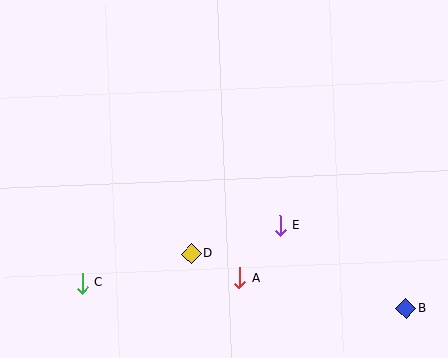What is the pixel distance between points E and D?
The distance between E and D is 93 pixels.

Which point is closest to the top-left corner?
Point C is closest to the top-left corner.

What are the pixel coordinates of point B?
Point B is at (406, 309).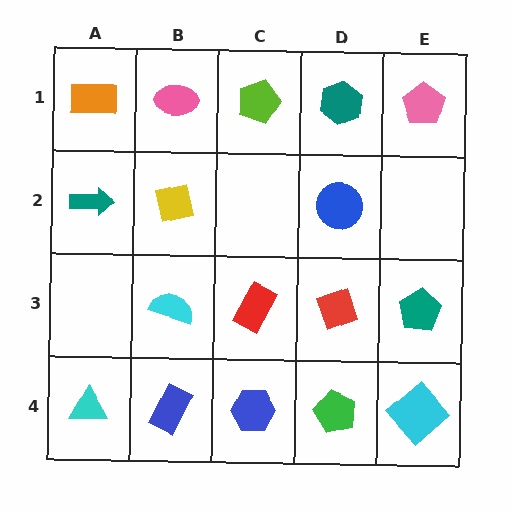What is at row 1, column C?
A lime pentagon.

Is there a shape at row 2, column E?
No, that cell is empty.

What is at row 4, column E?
A cyan diamond.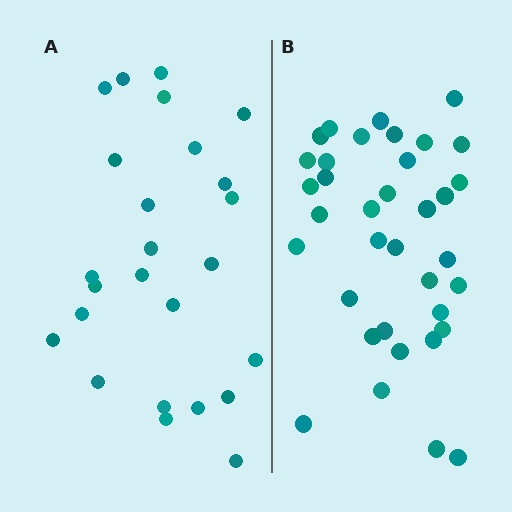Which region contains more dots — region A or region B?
Region B (the right region) has more dots.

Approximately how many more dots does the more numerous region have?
Region B has roughly 12 or so more dots than region A.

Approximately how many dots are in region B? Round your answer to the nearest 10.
About 40 dots. (The exact count is 36, which rounds to 40.)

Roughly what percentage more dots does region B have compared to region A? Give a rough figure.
About 45% more.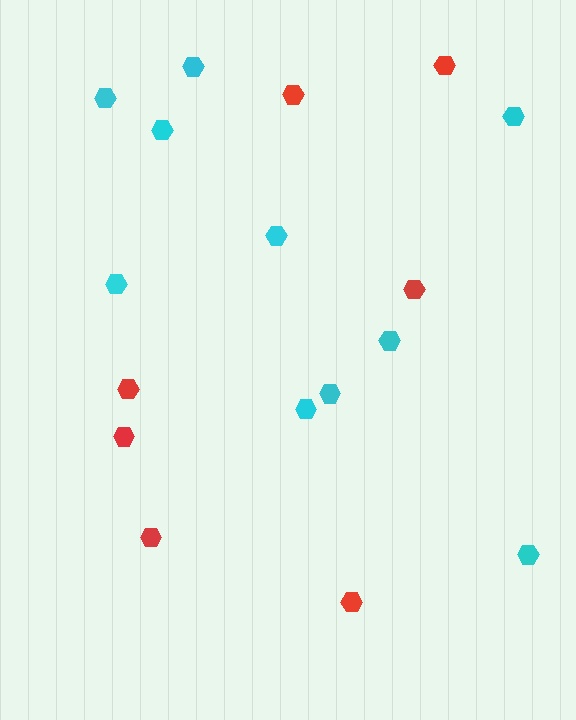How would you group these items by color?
There are 2 groups: one group of cyan hexagons (10) and one group of red hexagons (7).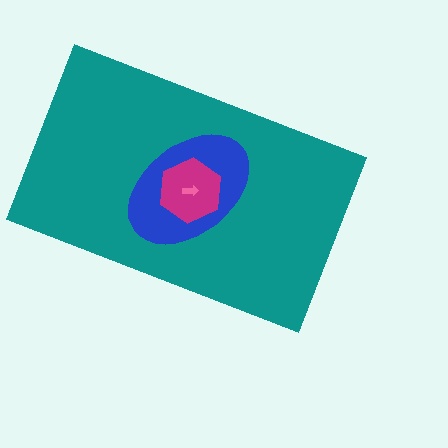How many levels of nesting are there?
4.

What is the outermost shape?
The teal rectangle.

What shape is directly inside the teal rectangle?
The blue ellipse.